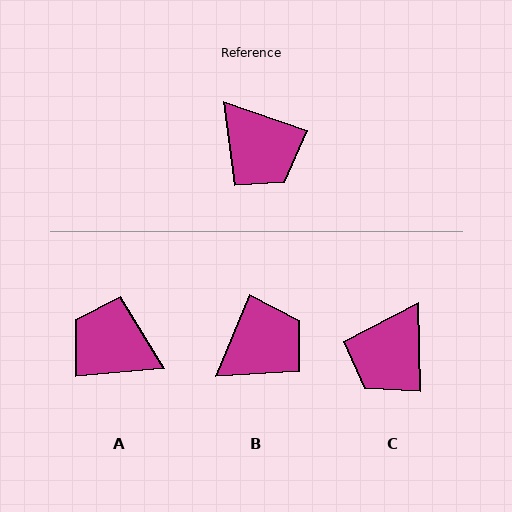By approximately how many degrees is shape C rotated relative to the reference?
Approximately 69 degrees clockwise.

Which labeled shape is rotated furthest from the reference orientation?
A, about 156 degrees away.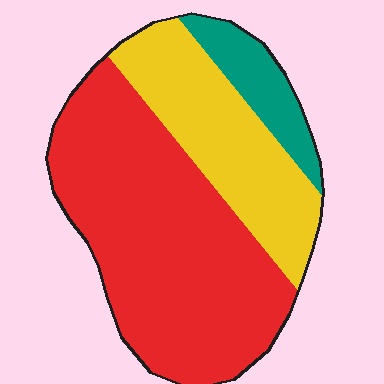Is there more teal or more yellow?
Yellow.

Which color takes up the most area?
Red, at roughly 60%.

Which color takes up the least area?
Teal, at roughly 10%.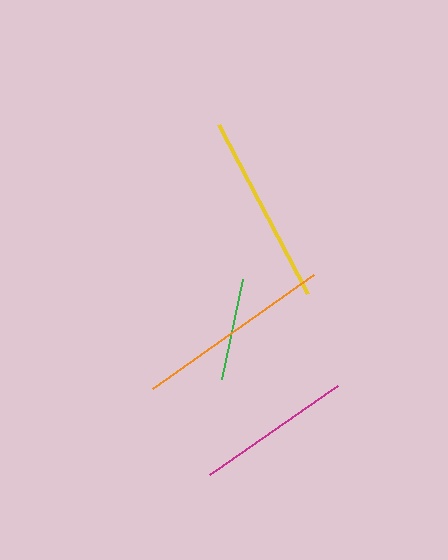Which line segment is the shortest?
The green line is the shortest at approximately 102 pixels.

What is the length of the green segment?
The green segment is approximately 102 pixels long.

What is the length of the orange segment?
The orange segment is approximately 197 pixels long.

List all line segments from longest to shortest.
From longest to shortest: orange, yellow, magenta, green.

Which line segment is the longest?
The orange line is the longest at approximately 197 pixels.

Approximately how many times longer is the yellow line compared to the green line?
The yellow line is approximately 1.9 times the length of the green line.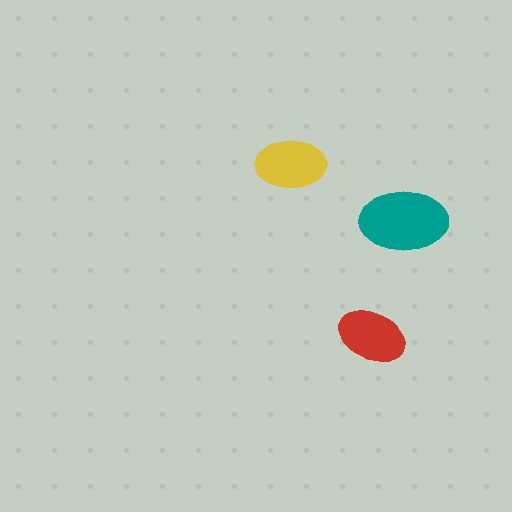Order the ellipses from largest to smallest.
the teal one, the yellow one, the red one.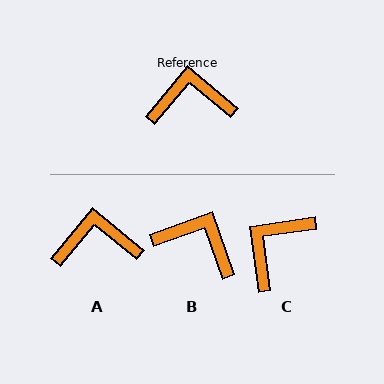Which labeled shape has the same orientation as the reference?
A.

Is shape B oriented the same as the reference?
No, it is off by about 31 degrees.